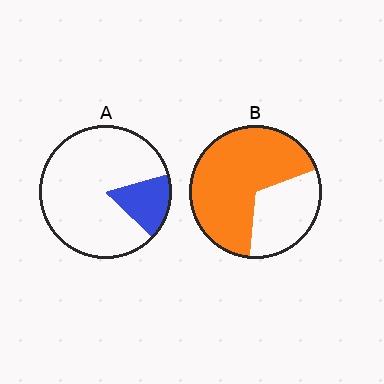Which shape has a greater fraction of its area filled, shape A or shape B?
Shape B.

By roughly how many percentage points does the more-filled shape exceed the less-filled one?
By roughly 50 percentage points (B over A).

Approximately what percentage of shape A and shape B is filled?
A is approximately 15% and B is approximately 70%.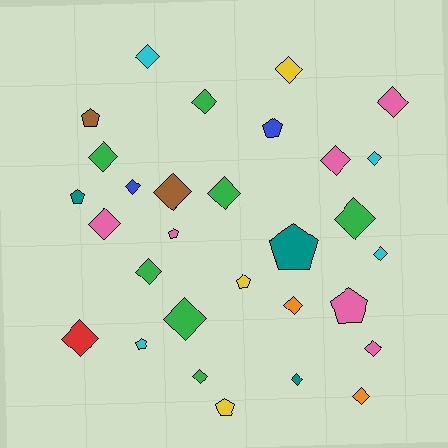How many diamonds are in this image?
There are 21 diamonds.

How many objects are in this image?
There are 30 objects.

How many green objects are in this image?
There are 7 green objects.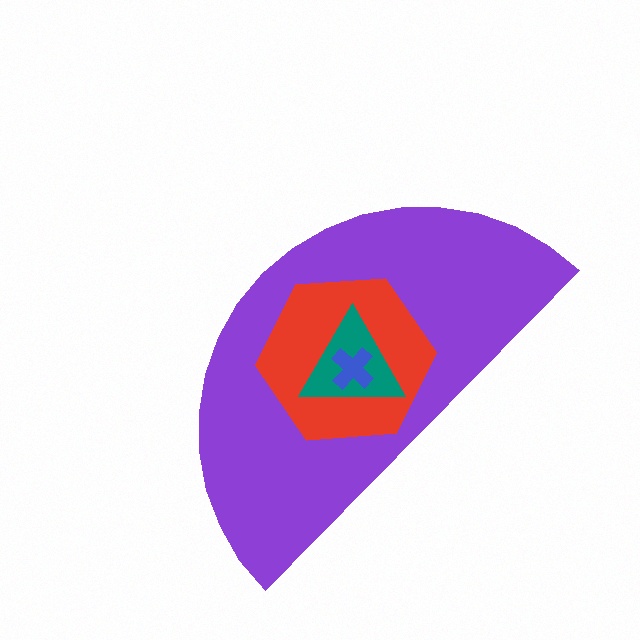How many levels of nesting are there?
4.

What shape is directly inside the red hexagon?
The teal triangle.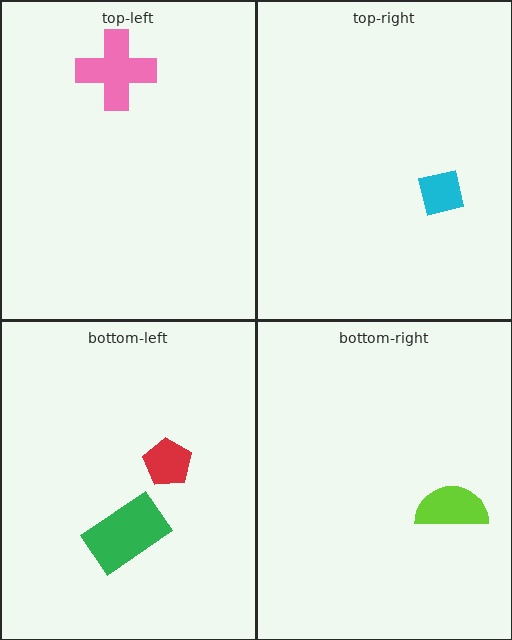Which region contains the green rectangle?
The bottom-left region.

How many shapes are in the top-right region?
1.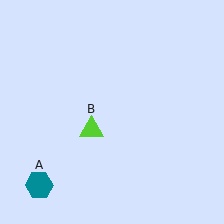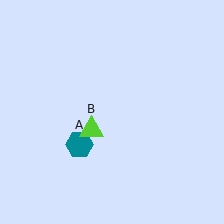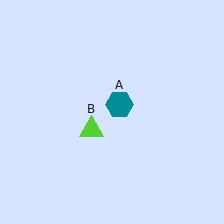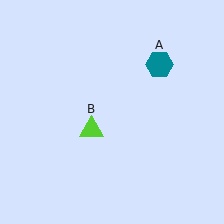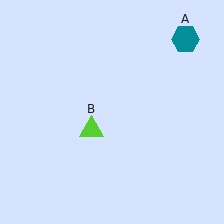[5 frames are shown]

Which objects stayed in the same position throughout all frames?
Lime triangle (object B) remained stationary.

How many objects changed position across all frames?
1 object changed position: teal hexagon (object A).